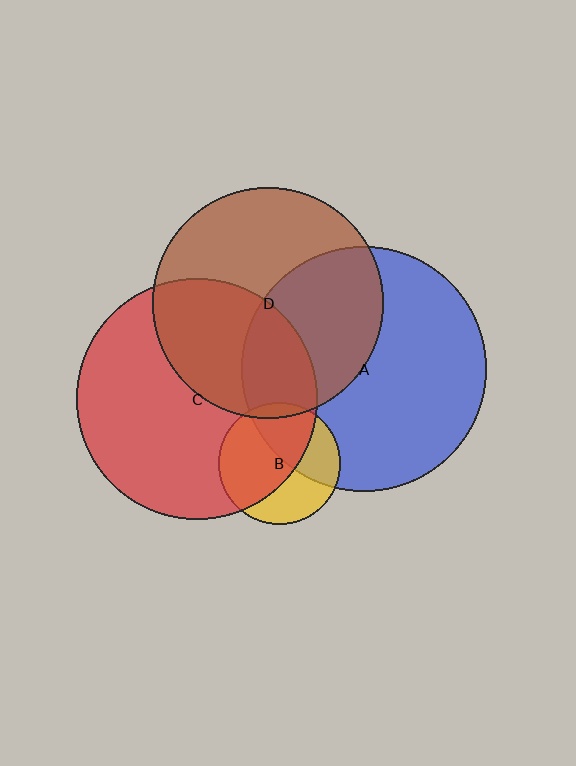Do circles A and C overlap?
Yes.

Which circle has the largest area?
Circle A (blue).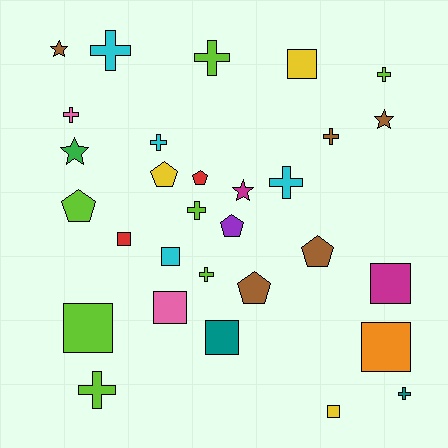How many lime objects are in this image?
There are 7 lime objects.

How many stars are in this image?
There are 4 stars.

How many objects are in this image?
There are 30 objects.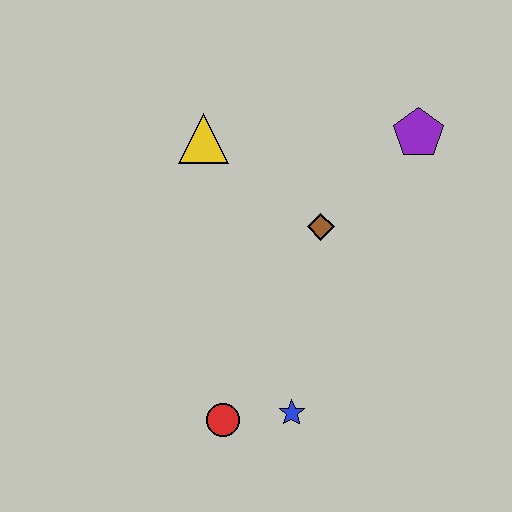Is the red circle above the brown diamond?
No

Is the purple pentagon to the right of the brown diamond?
Yes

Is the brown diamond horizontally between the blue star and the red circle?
No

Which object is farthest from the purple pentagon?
The red circle is farthest from the purple pentagon.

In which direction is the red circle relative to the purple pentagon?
The red circle is below the purple pentagon.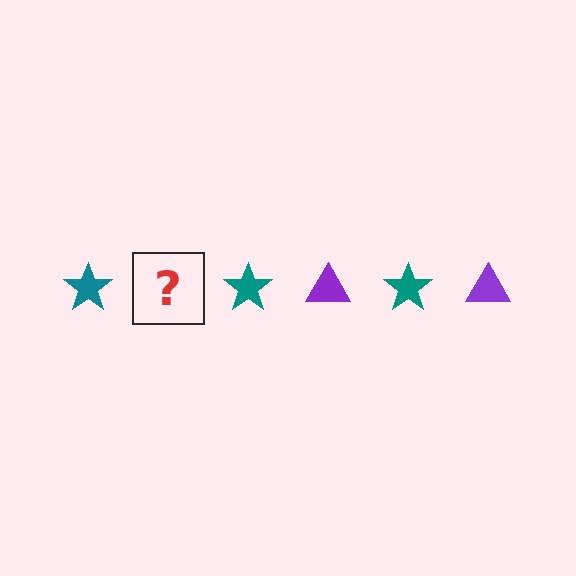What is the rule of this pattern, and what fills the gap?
The rule is that the pattern alternates between teal star and purple triangle. The gap should be filled with a purple triangle.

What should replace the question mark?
The question mark should be replaced with a purple triangle.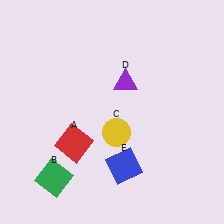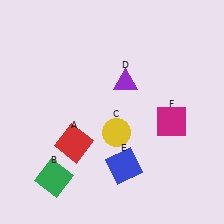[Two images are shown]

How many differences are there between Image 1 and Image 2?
There is 1 difference between the two images.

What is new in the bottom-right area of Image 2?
A magenta square (F) was added in the bottom-right area of Image 2.